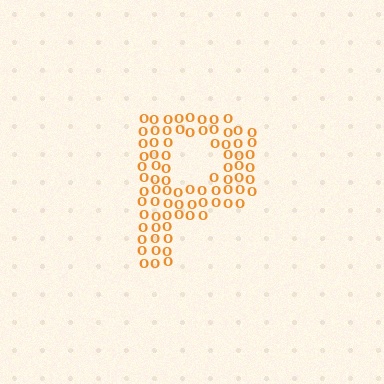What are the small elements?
The small elements are letter O's.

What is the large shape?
The large shape is the letter P.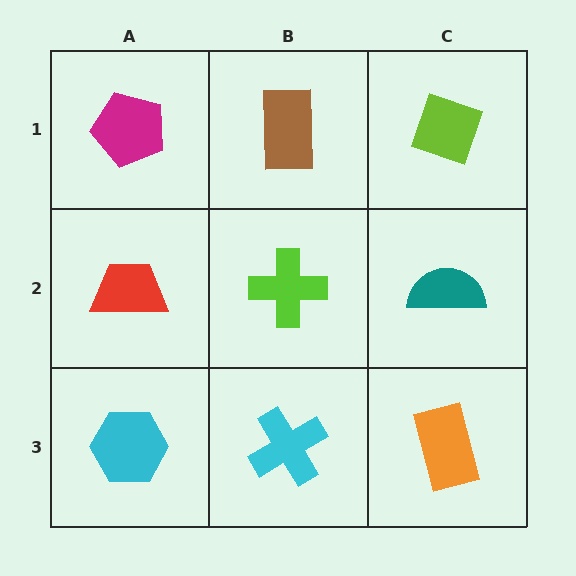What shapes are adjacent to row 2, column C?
A lime diamond (row 1, column C), an orange rectangle (row 3, column C), a lime cross (row 2, column B).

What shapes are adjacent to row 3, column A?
A red trapezoid (row 2, column A), a cyan cross (row 3, column B).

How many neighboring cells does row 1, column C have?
2.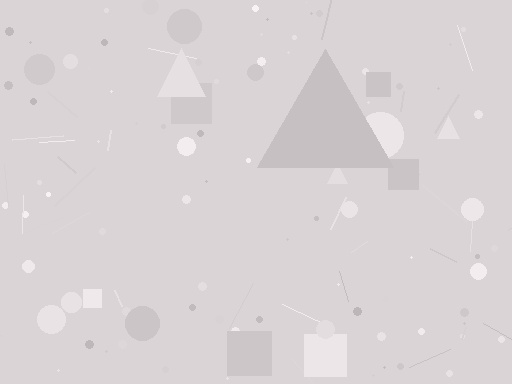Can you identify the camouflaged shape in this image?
The camouflaged shape is a triangle.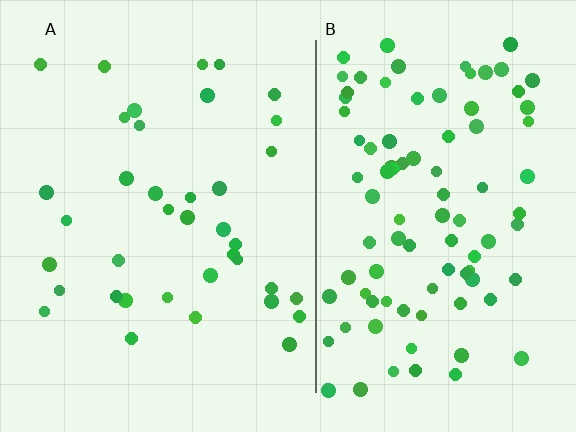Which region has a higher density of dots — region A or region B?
B (the right).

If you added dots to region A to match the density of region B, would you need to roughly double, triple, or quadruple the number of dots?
Approximately triple.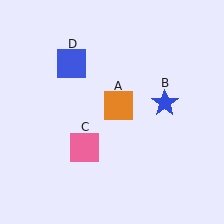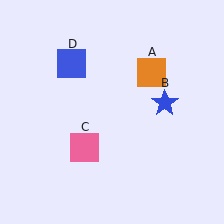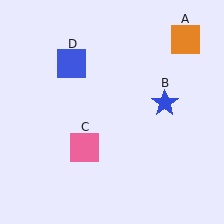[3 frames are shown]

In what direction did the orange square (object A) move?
The orange square (object A) moved up and to the right.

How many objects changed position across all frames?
1 object changed position: orange square (object A).